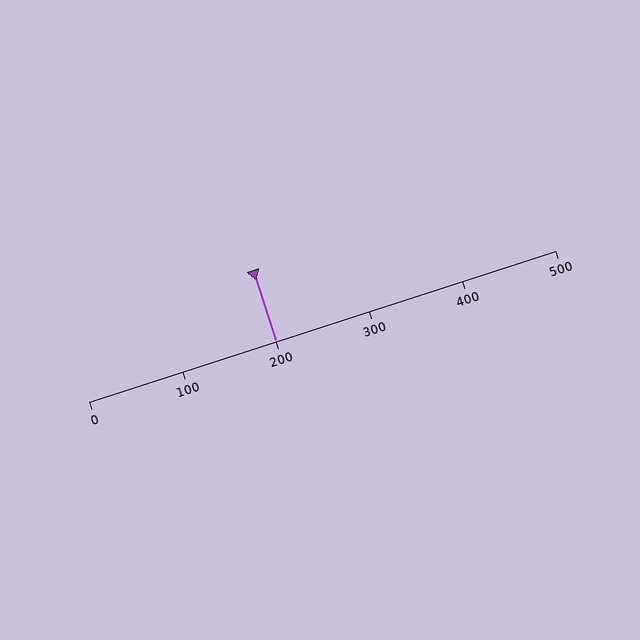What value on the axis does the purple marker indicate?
The marker indicates approximately 200.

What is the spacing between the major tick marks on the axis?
The major ticks are spaced 100 apart.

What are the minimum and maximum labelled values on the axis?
The axis runs from 0 to 500.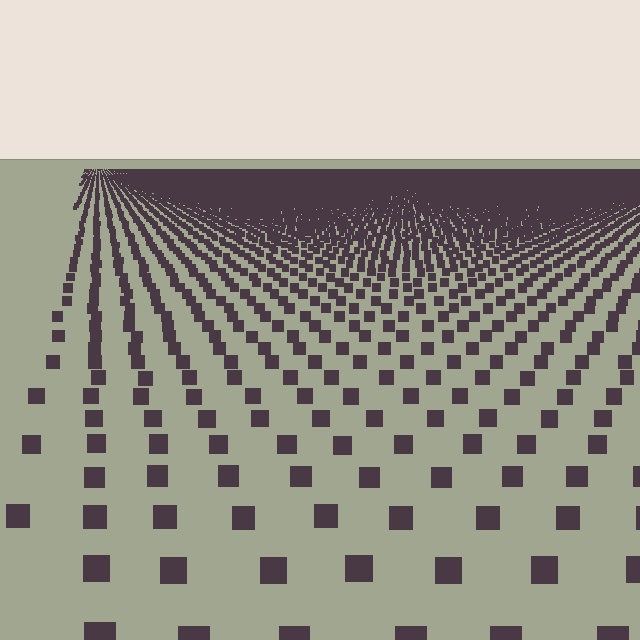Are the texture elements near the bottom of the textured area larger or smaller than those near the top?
Larger. Near the bottom, elements are closer to the viewer and appear at a bigger on-screen size.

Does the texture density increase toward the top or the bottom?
Density increases toward the top.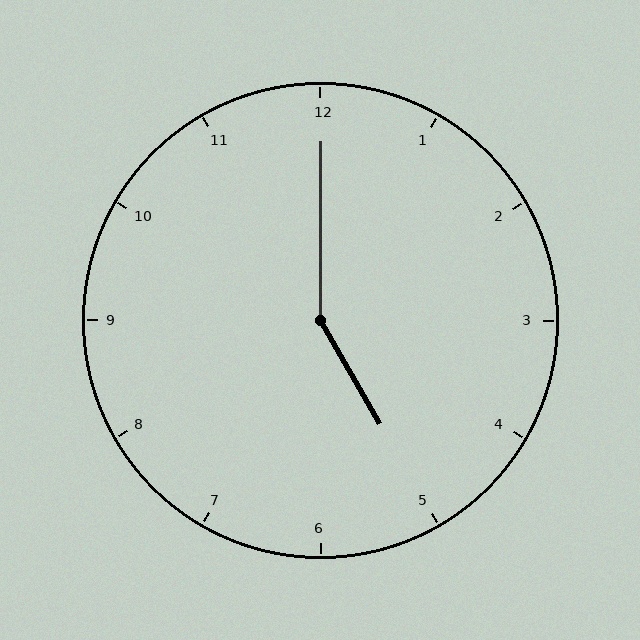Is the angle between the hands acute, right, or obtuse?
It is obtuse.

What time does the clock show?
5:00.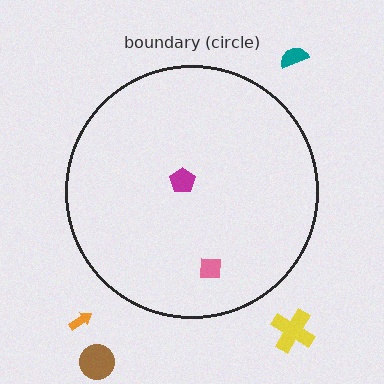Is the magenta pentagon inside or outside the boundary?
Inside.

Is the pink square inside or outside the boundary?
Inside.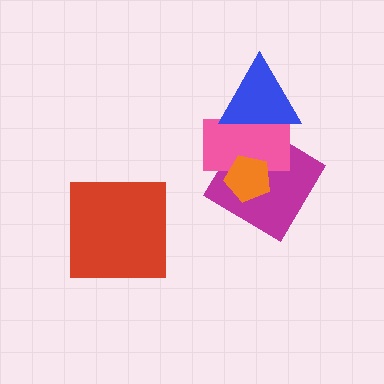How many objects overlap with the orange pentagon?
2 objects overlap with the orange pentagon.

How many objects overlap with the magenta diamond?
3 objects overlap with the magenta diamond.